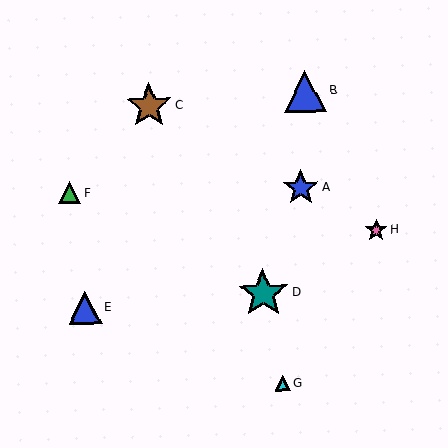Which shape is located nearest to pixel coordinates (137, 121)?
The brown star (labeled C) at (149, 106) is nearest to that location.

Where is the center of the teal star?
The center of the teal star is at (263, 293).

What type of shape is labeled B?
Shape B is a blue triangle.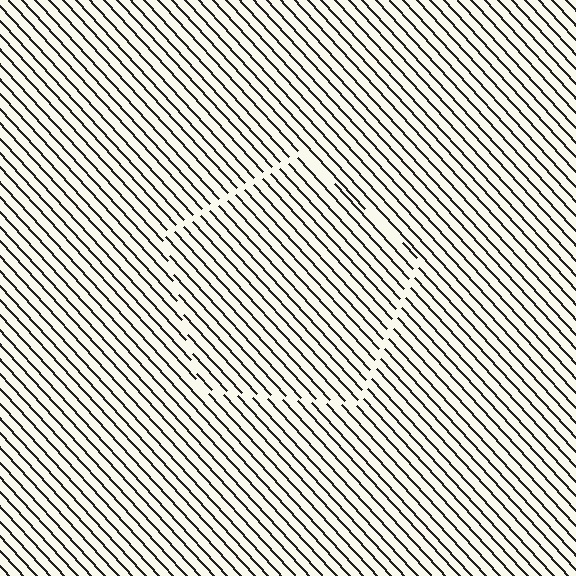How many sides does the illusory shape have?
5 sides — the line-ends trace a pentagon.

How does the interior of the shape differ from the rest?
The interior of the shape contains the same grating, shifted by half a period — the contour is defined by the phase discontinuity where line-ends from the inner and outer gratings abut.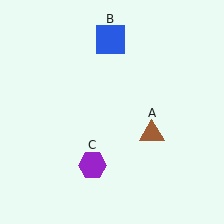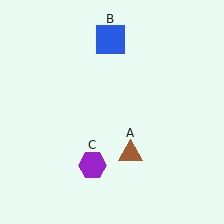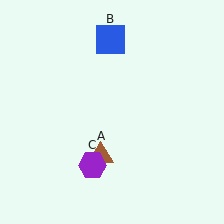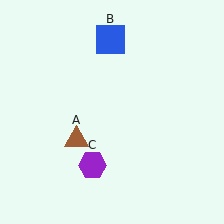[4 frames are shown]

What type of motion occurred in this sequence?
The brown triangle (object A) rotated clockwise around the center of the scene.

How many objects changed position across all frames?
1 object changed position: brown triangle (object A).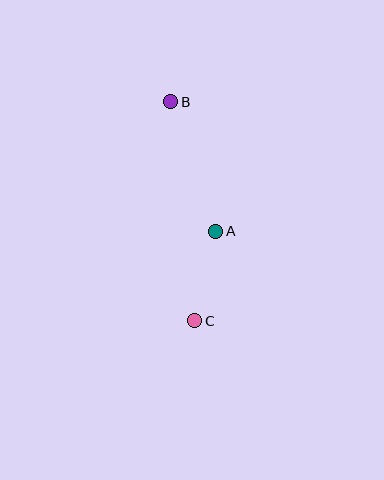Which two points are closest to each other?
Points A and C are closest to each other.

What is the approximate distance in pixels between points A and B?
The distance between A and B is approximately 137 pixels.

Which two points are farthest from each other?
Points B and C are farthest from each other.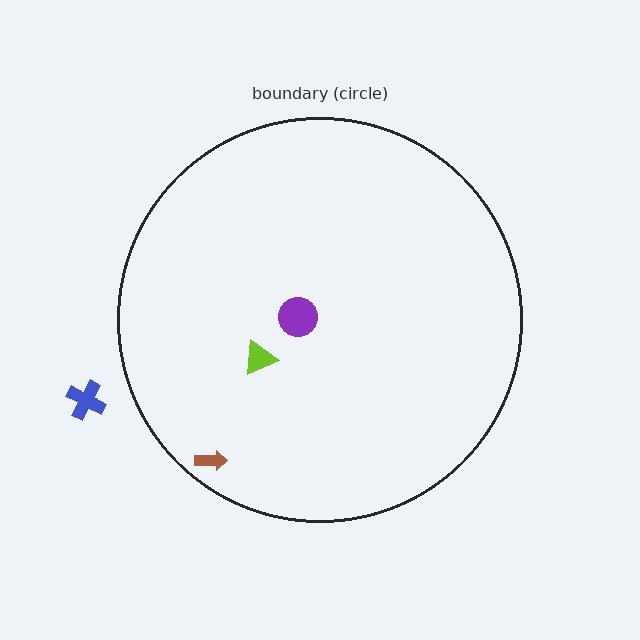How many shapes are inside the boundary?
3 inside, 1 outside.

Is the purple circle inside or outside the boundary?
Inside.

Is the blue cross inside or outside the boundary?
Outside.